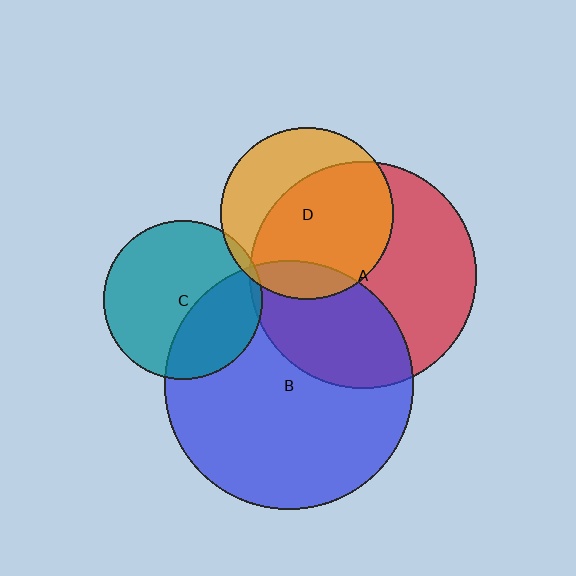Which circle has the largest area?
Circle B (blue).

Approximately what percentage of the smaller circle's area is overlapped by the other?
Approximately 35%.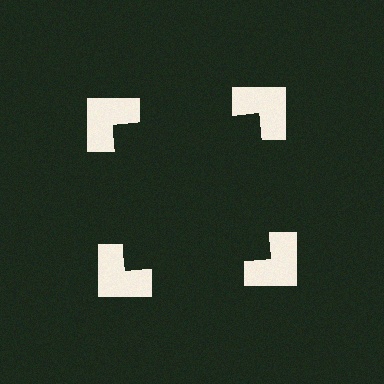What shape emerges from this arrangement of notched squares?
An illusory square — its edges are inferred from the aligned wedge cuts in the notched squares, not physically drawn.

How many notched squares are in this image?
There are 4 — one at each vertex of the illusory square.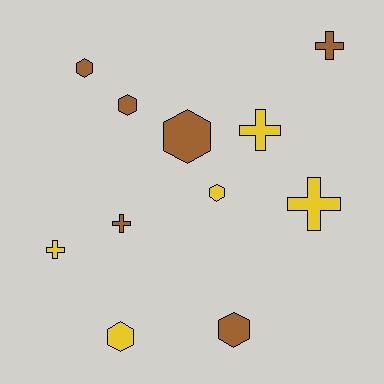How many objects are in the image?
There are 11 objects.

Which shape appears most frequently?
Hexagon, with 6 objects.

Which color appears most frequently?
Brown, with 6 objects.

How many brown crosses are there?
There are 2 brown crosses.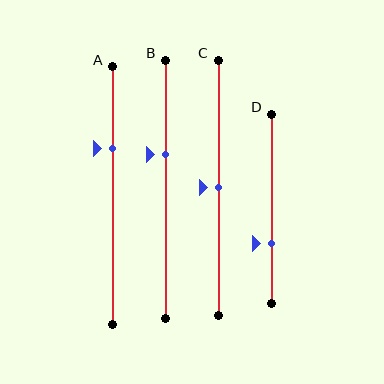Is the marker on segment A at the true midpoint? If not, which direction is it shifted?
No, the marker on segment A is shifted upward by about 18% of the segment length.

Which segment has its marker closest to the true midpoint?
Segment C has its marker closest to the true midpoint.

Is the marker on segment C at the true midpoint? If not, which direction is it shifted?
Yes, the marker on segment C is at the true midpoint.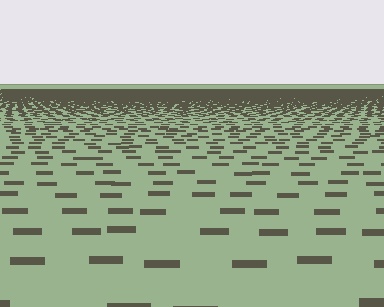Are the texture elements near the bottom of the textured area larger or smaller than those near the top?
Larger. Near the bottom, elements are closer to the viewer and appear at a bigger on-screen size.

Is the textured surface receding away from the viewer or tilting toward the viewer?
The surface is receding away from the viewer. Texture elements get smaller and denser toward the top.